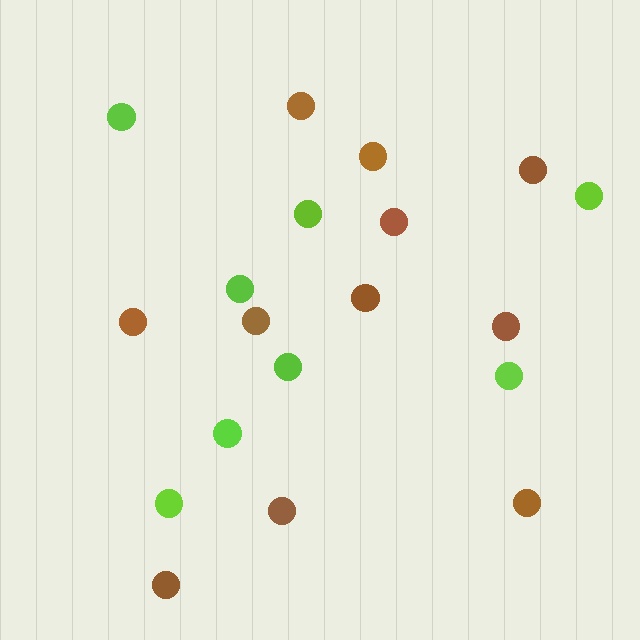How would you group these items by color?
There are 2 groups: one group of lime circles (8) and one group of brown circles (11).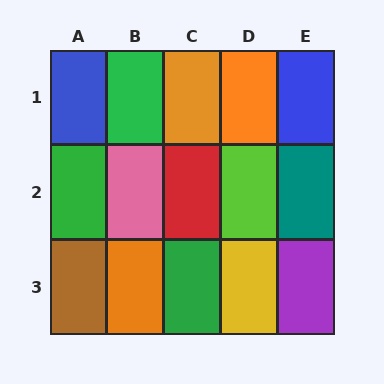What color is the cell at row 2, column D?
Lime.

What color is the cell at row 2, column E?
Teal.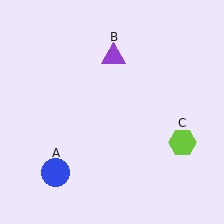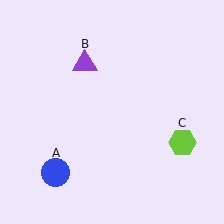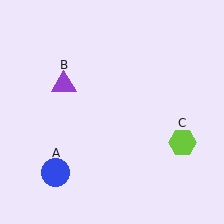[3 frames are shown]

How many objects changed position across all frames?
1 object changed position: purple triangle (object B).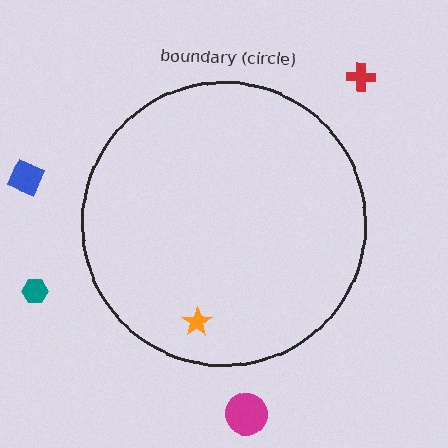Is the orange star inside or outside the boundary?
Inside.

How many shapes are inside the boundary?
1 inside, 4 outside.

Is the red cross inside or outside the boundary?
Outside.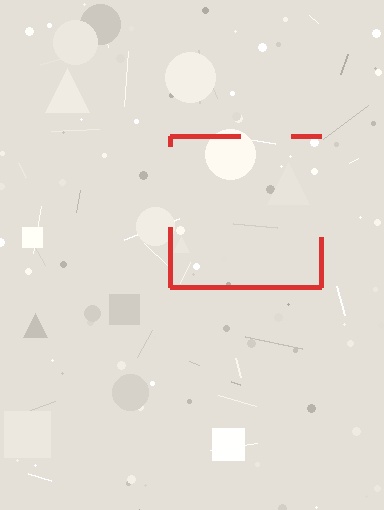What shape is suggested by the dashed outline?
The dashed outline suggests a square.